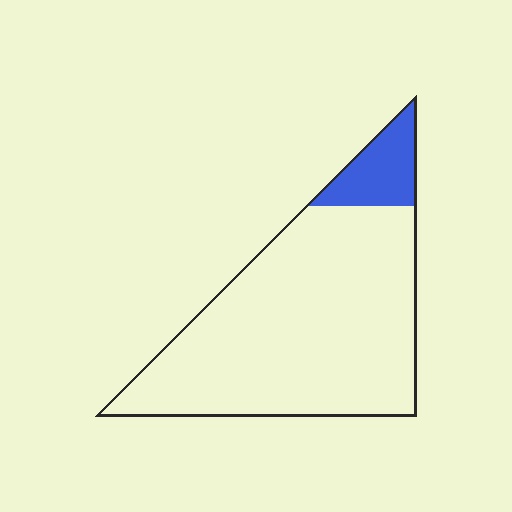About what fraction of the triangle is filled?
About one eighth (1/8).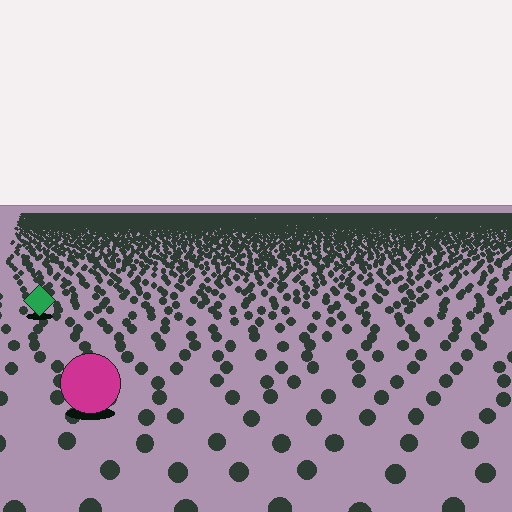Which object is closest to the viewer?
The magenta circle is closest. The texture marks near it are larger and more spread out.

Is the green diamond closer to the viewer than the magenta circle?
No. The magenta circle is closer — you can tell from the texture gradient: the ground texture is coarser near it.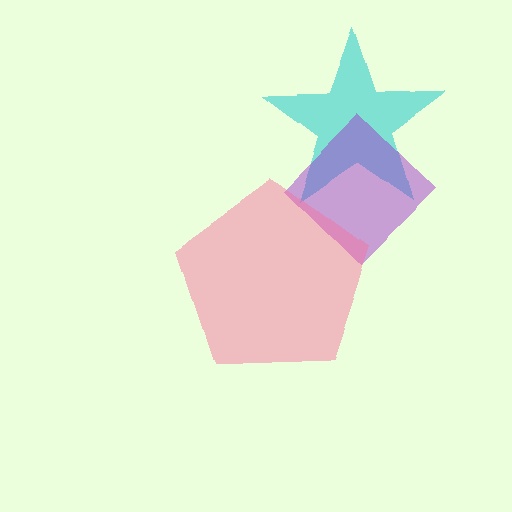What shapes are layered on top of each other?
The layered shapes are: a cyan star, a purple diamond, a pink pentagon.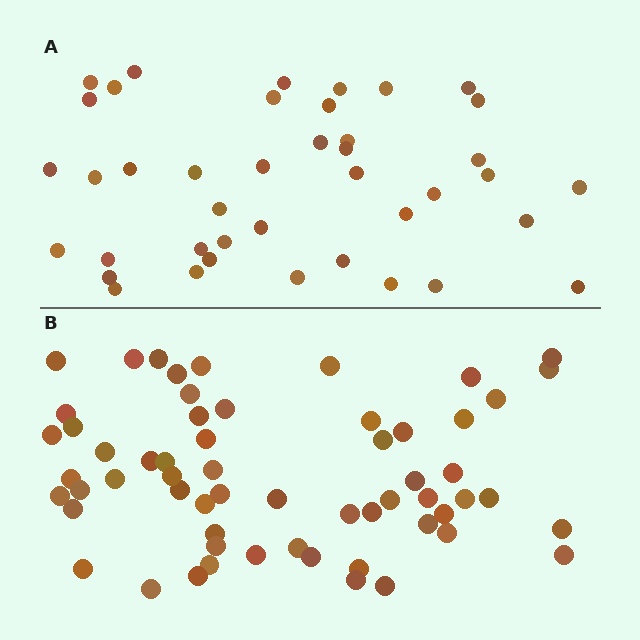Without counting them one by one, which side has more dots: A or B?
Region B (the bottom region) has more dots.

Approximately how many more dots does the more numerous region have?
Region B has approximately 20 more dots than region A.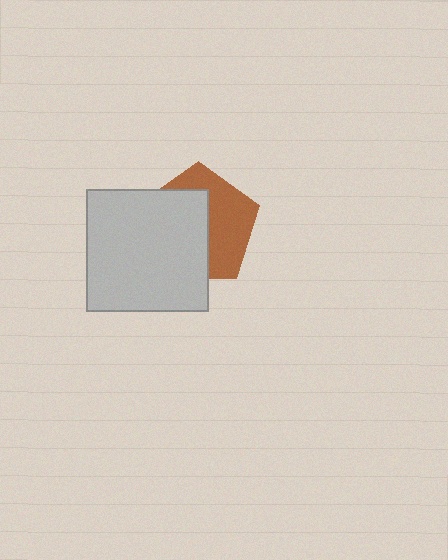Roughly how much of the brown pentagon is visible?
About half of it is visible (roughly 46%).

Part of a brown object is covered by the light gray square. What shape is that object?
It is a pentagon.